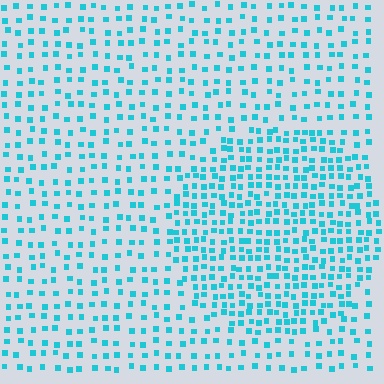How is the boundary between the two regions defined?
The boundary is defined by a change in element density (approximately 1.9x ratio). All elements are the same color, size, and shape.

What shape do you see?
I see a circle.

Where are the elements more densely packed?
The elements are more densely packed inside the circle boundary.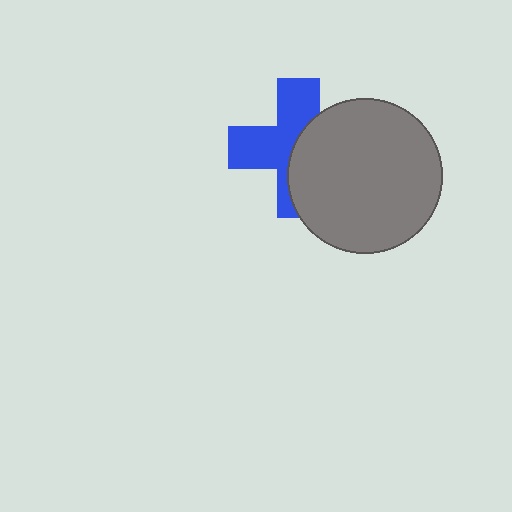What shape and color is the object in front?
The object in front is a gray circle.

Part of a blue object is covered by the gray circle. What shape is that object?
It is a cross.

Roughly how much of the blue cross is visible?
About half of it is visible (roughly 53%).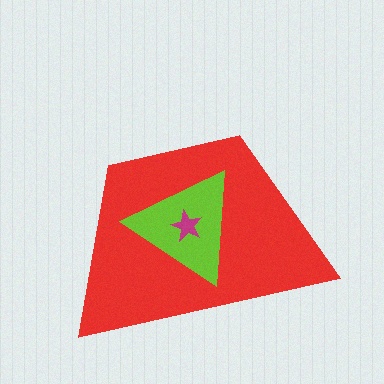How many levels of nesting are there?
3.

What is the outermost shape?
The red trapezoid.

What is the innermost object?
The magenta star.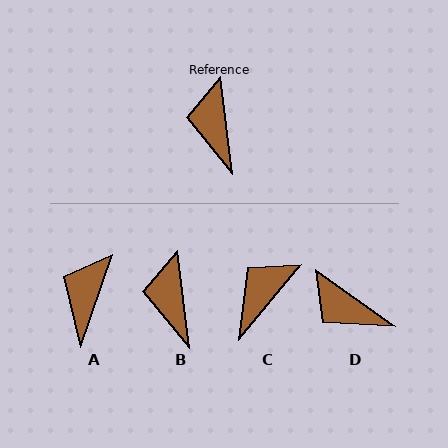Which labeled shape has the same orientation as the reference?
B.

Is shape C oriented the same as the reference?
No, it is off by about 47 degrees.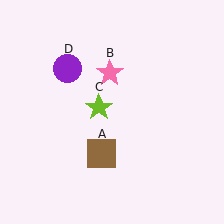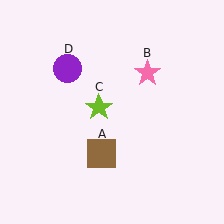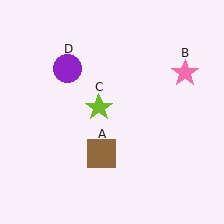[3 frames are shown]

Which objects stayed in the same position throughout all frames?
Brown square (object A) and lime star (object C) and purple circle (object D) remained stationary.